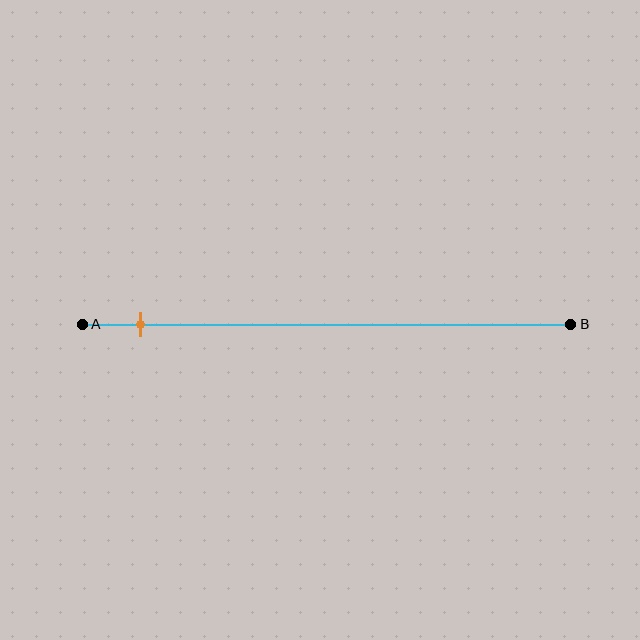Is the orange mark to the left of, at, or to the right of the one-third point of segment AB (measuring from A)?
The orange mark is to the left of the one-third point of segment AB.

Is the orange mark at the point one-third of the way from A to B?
No, the mark is at about 10% from A, not at the 33% one-third point.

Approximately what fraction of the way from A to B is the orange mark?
The orange mark is approximately 10% of the way from A to B.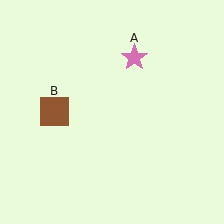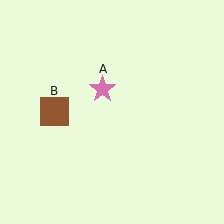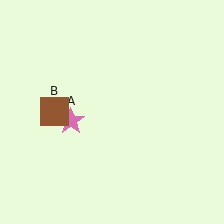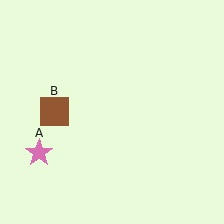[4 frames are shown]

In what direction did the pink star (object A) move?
The pink star (object A) moved down and to the left.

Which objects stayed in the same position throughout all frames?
Brown square (object B) remained stationary.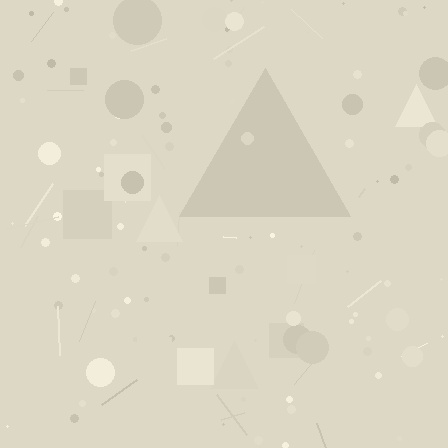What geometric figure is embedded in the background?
A triangle is embedded in the background.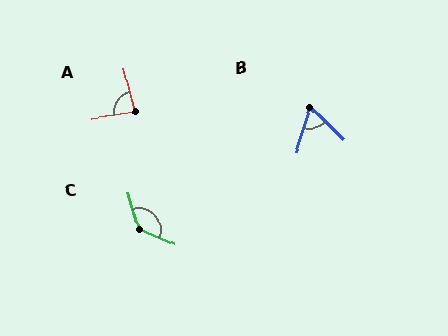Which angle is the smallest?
B, at approximately 62 degrees.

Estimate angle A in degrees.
Approximately 84 degrees.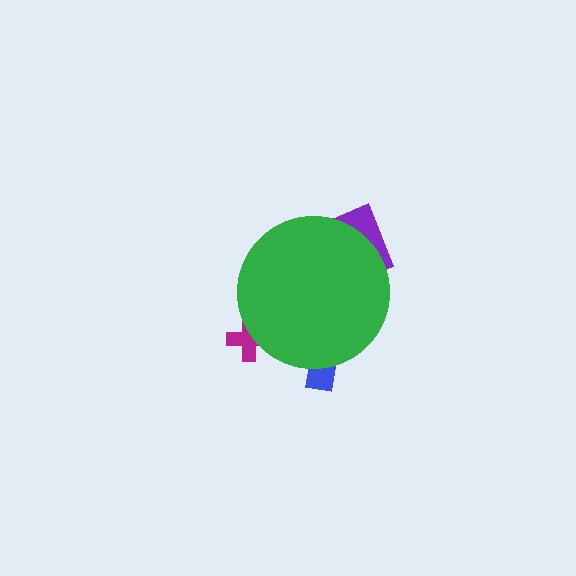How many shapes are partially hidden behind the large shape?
3 shapes are partially hidden.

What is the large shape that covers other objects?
A green circle.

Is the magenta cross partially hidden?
Yes, the magenta cross is partially hidden behind the green circle.